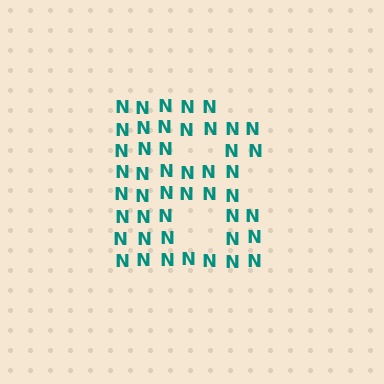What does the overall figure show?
The overall figure shows the letter B.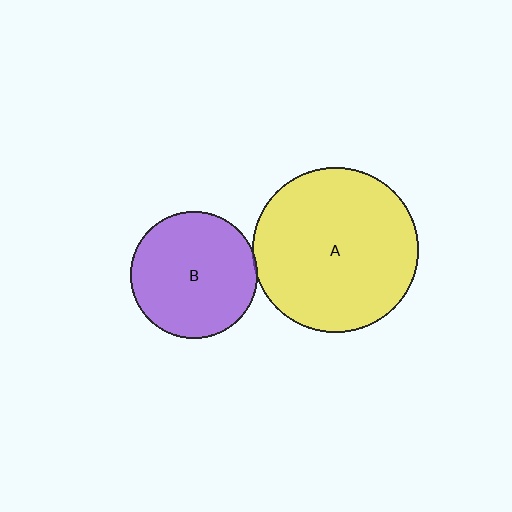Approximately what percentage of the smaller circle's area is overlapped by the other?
Approximately 5%.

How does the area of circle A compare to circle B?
Approximately 1.7 times.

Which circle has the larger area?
Circle A (yellow).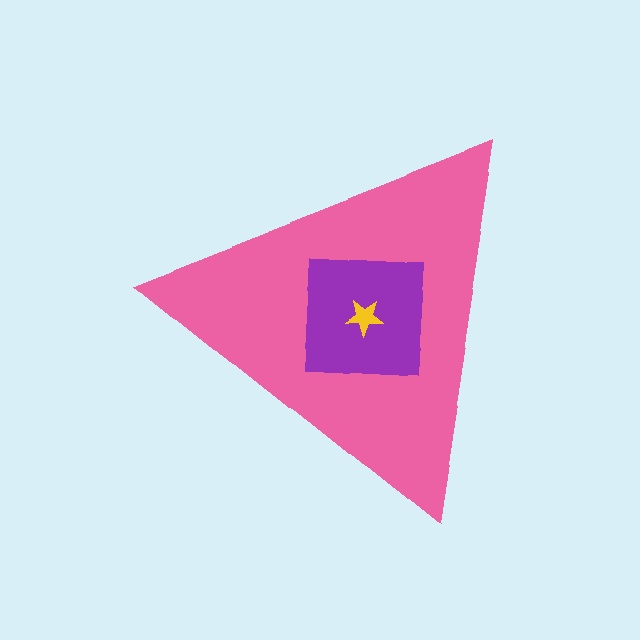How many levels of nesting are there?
3.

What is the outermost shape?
The pink triangle.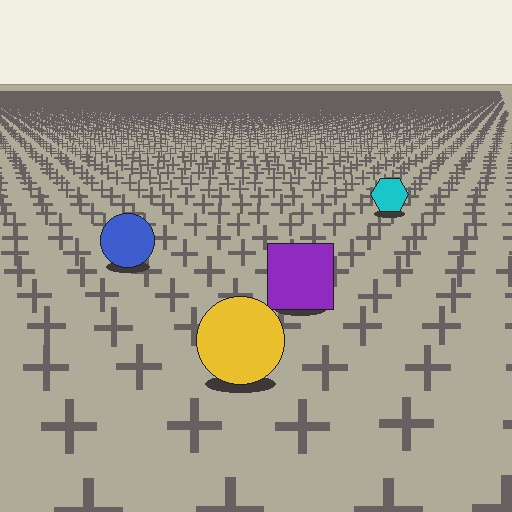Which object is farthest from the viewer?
The cyan hexagon is farthest from the viewer. It appears smaller and the ground texture around it is denser.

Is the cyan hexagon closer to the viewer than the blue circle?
No. The blue circle is closer — you can tell from the texture gradient: the ground texture is coarser near it.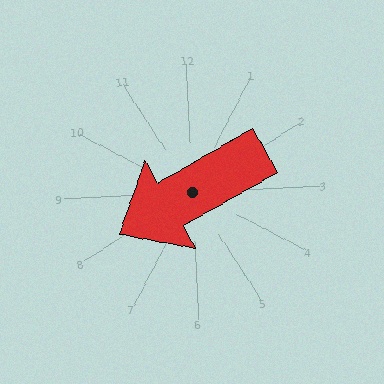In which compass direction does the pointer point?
Southwest.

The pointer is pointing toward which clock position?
Roughly 8 o'clock.